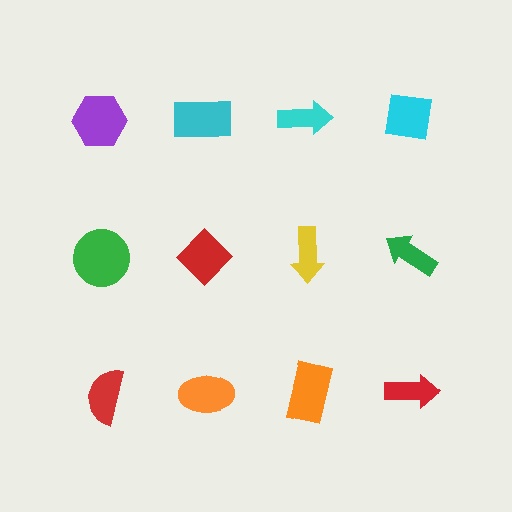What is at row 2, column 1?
A green circle.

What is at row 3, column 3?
An orange rectangle.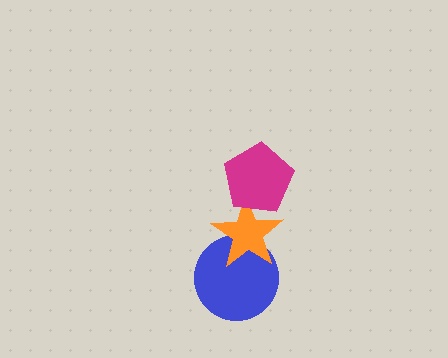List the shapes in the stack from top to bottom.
From top to bottom: the magenta pentagon, the orange star, the blue circle.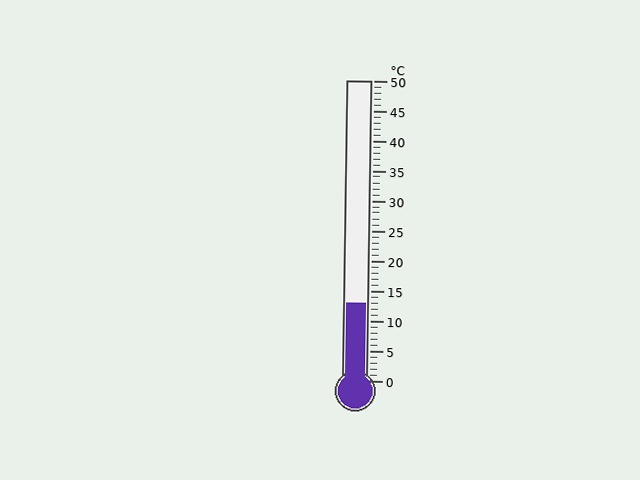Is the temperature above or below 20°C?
The temperature is below 20°C.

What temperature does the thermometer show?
The thermometer shows approximately 13°C.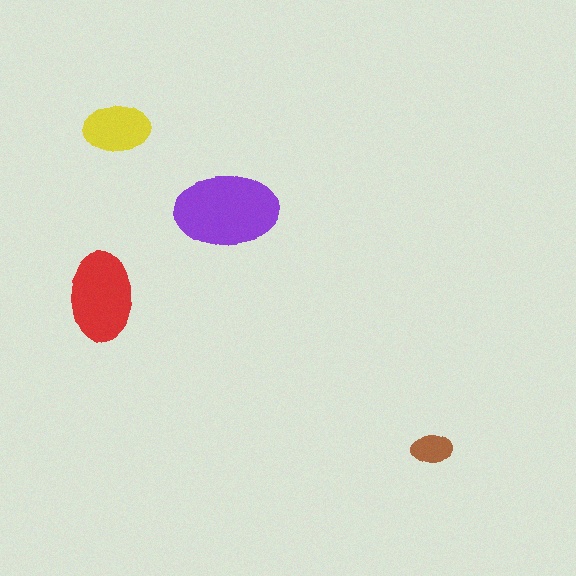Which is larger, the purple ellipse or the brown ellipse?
The purple one.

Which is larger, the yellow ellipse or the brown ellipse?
The yellow one.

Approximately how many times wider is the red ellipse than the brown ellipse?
About 2 times wider.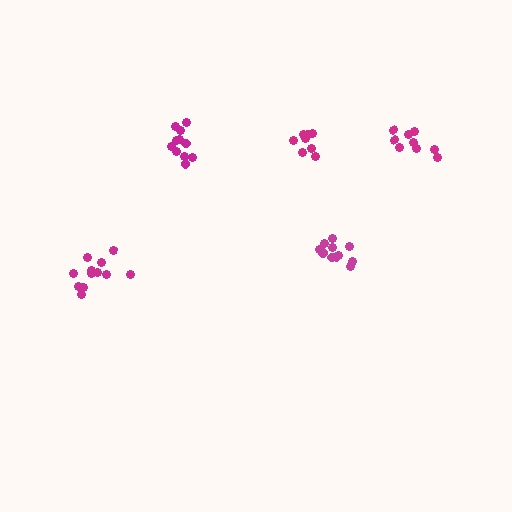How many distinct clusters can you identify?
There are 5 distinct clusters.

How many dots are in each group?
Group 1: 8 dots, Group 2: 9 dots, Group 3: 11 dots, Group 4: 11 dots, Group 5: 12 dots (51 total).